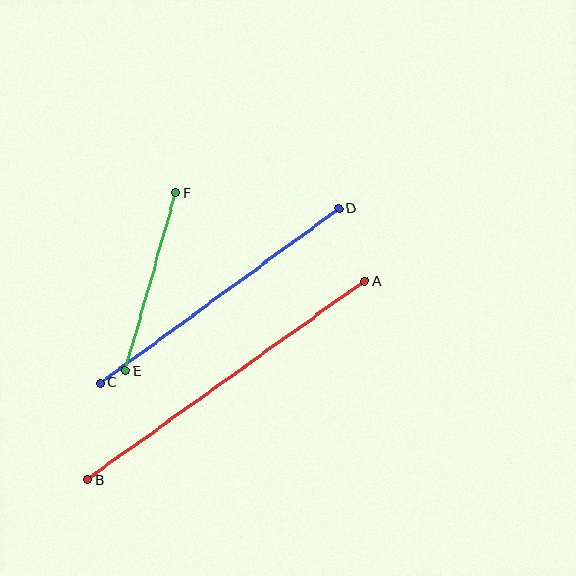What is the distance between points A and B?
The distance is approximately 341 pixels.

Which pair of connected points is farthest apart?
Points A and B are farthest apart.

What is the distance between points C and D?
The distance is approximately 296 pixels.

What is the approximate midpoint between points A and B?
The midpoint is at approximately (226, 380) pixels.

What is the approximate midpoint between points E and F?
The midpoint is at approximately (151, 282) pixels.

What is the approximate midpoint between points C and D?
The midpoint is at approximately (219, 296) pixels.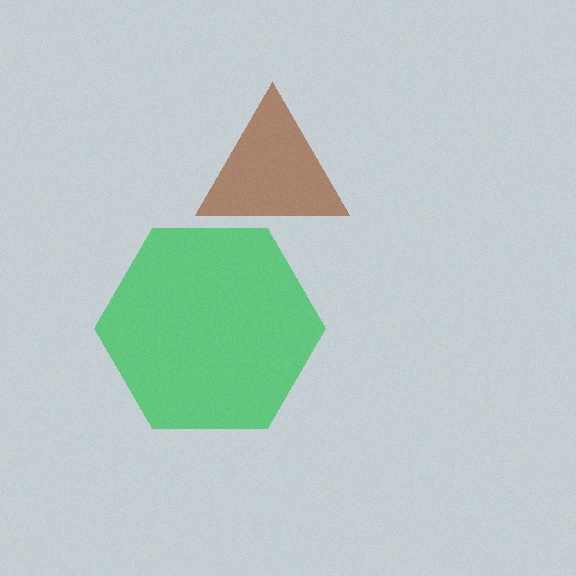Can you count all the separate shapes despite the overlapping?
Yes, there are 2 separate shapes.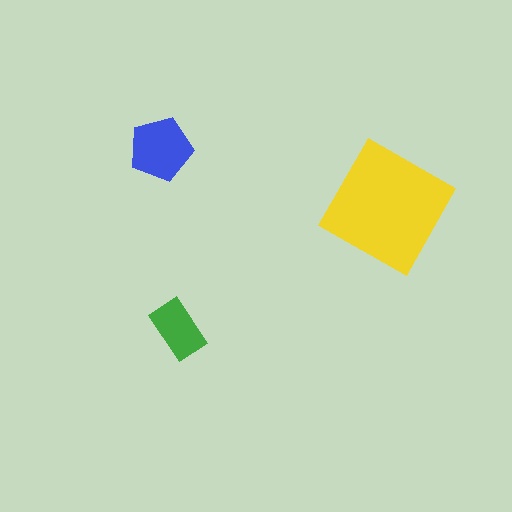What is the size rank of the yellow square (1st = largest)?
1st.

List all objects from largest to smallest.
The yellow square, the blue pentagon, the green rectangle.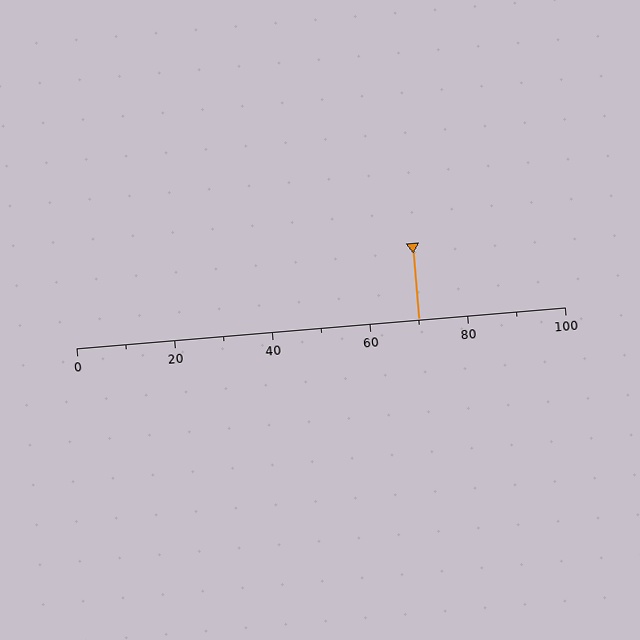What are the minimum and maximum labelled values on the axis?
The axis runs from 0 to 100.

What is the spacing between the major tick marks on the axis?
The major ticks are spaced 20 apart.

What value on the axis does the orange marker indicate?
The marker indicates approximately 70.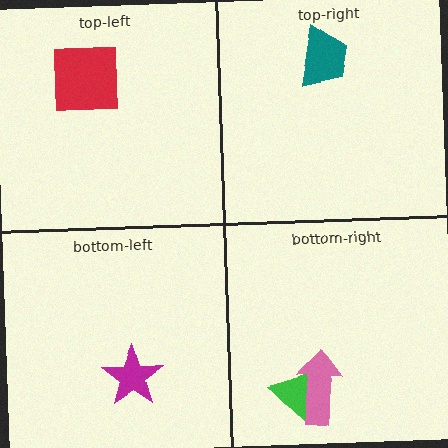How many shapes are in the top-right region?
1.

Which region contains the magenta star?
The bottom-left region.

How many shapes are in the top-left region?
1.